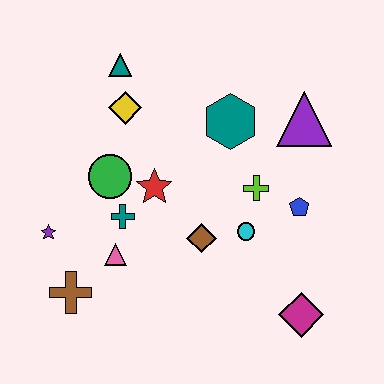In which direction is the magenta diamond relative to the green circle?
The magenta diamond is to the right of the green circle.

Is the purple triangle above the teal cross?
Yes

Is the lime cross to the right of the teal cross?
Yes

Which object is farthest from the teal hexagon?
The brown cross is farthest from the teal hexagon.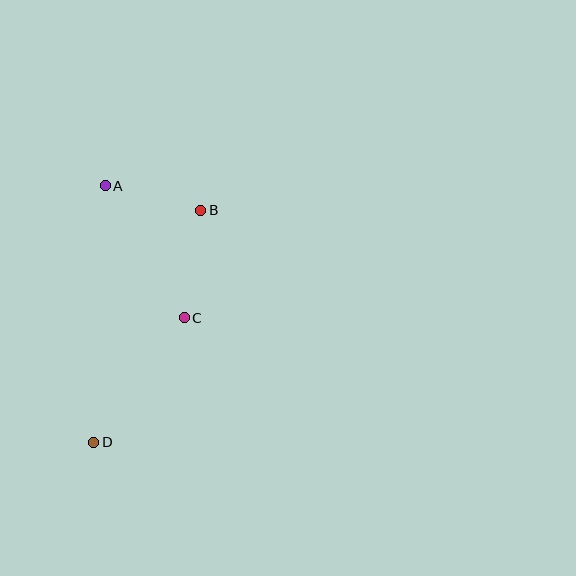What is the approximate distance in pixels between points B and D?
The distance between B and D is approximately 255 pixels.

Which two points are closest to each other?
Points A and B are closest to each other.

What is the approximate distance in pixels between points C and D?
The distance between C and D is approximately 154 pixels.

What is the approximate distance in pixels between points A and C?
The distance between A and C is approximately 154 pixels.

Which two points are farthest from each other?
Points A and D are farthest from each other.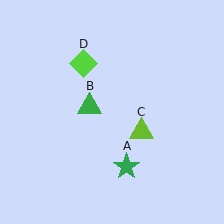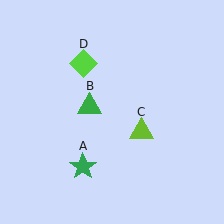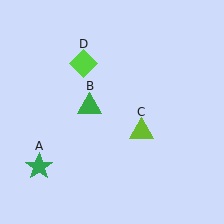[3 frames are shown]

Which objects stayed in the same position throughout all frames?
Green triangle (object B) and lime triangle (object C) and lime diamond (object D) remained stationary.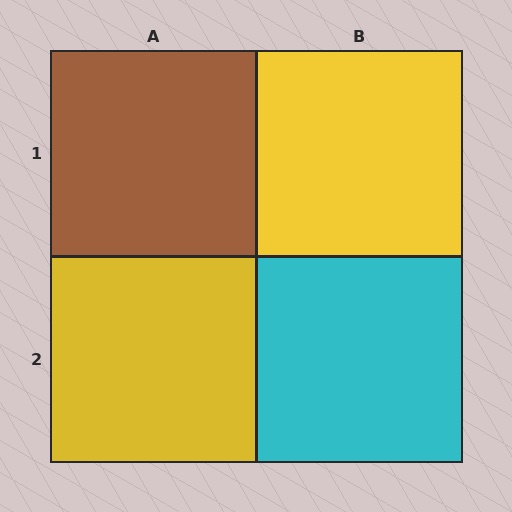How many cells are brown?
1 cell is brown.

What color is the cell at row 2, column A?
Yellow.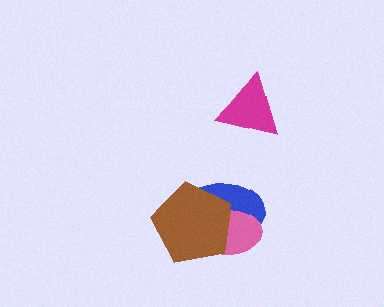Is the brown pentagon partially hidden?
No, no other shape covers it.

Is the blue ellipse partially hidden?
Yes, it is partially covered by another shape.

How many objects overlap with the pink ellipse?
2 objects overlap with the pink ellipse.